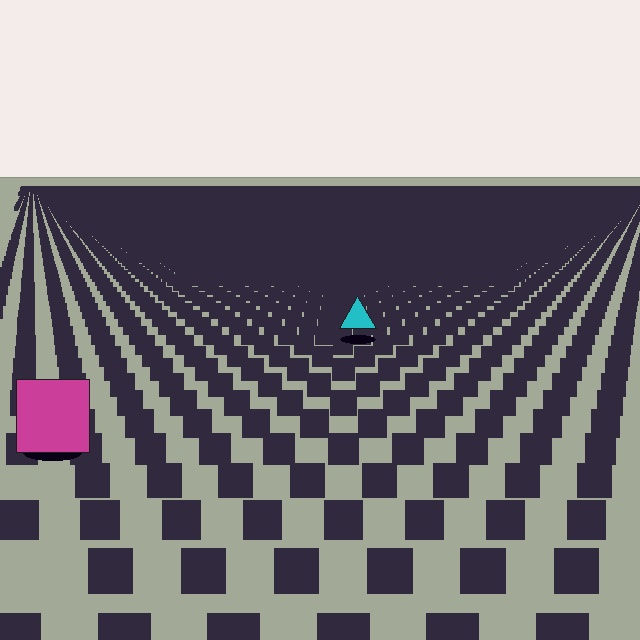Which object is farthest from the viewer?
The cyan triangle is farthest from the viewer. It appears smaller and the ground texture around it is denser.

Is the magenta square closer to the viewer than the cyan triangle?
Yes. The magenta square is closer — you can tell from the texture gradient: the ground texture is coarser near it.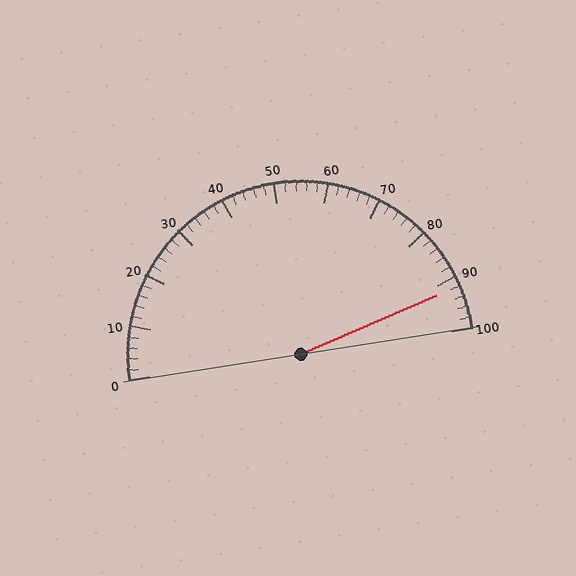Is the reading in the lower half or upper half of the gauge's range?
The reading is in the upper half of the range (0 to 100).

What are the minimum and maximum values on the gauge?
The gauge ranges from 0 to 100.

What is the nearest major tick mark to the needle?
The nearest major tick mark is 90.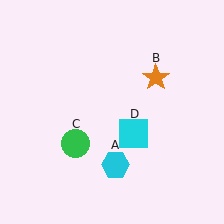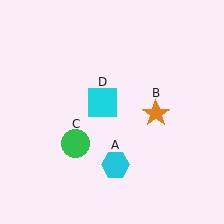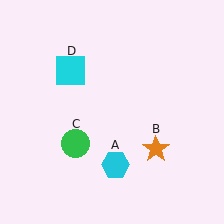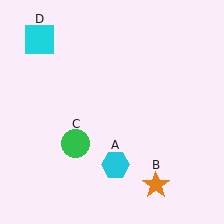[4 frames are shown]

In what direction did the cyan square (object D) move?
The cyan square (object D) moved up and to the left.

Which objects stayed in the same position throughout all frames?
Cyan hexagon (object A) and green circle (object C) remained stationary.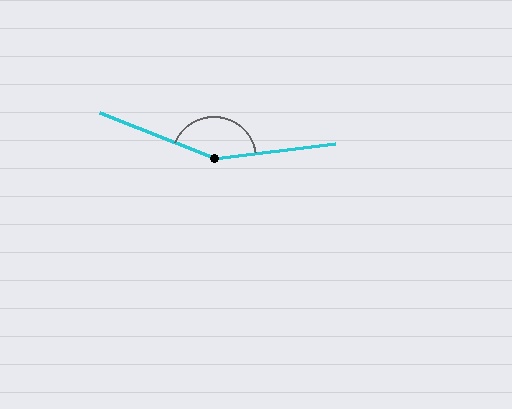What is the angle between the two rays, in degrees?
Approximately 151 degrees.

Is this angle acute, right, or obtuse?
It is obtuse.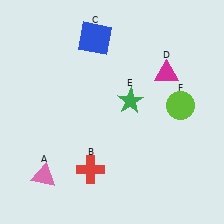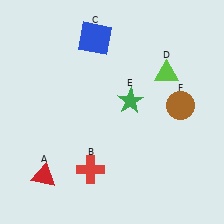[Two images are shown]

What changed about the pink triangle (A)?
In Image 1, A is pink. In Image 2, it changed to red.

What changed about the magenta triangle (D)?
In Image 1, D is magenta. In Image 2, it changed to lime.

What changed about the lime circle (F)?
In Image 1, F is lime. In Image 2, it changed to brown.